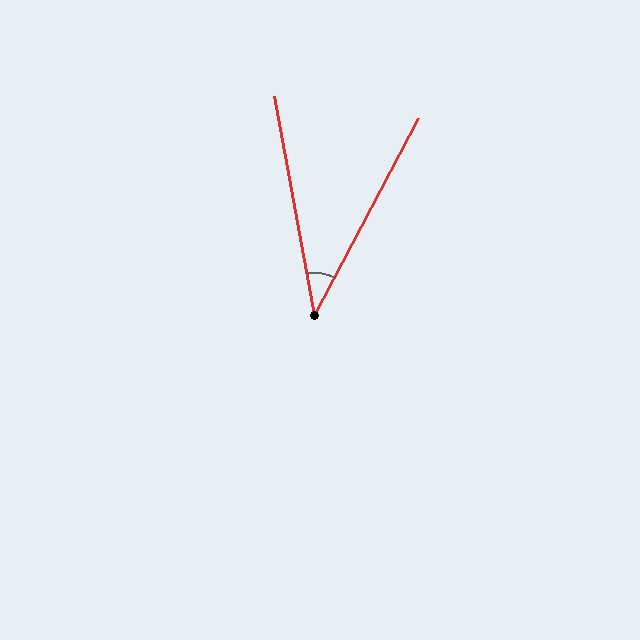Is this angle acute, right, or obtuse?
It is acute.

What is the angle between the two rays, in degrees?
Approximately 38 degrees.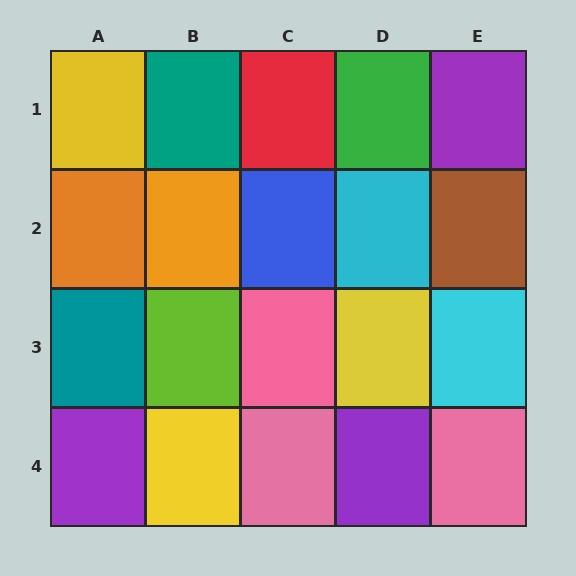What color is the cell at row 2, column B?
Orange.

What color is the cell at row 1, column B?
Teal.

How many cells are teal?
2 cells are teal.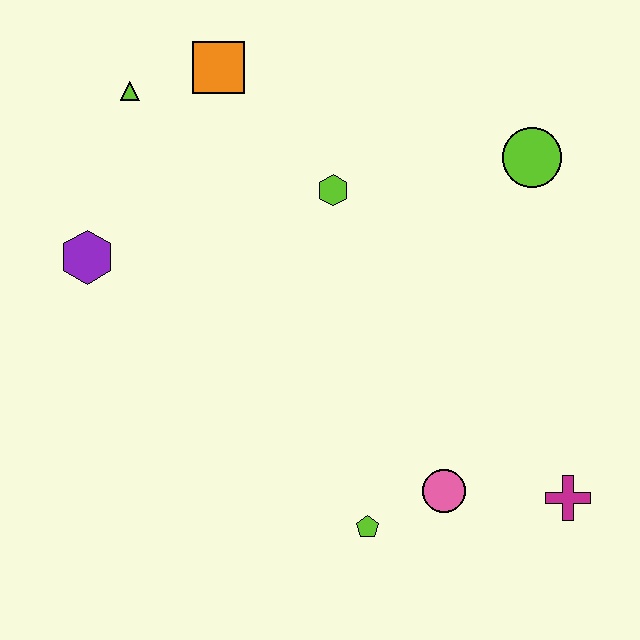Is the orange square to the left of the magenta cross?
Yes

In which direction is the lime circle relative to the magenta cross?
The lime circle is above the magenta cross.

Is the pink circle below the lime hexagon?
Yes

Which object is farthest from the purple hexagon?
The magenta cross is farthest from the purple hexagon.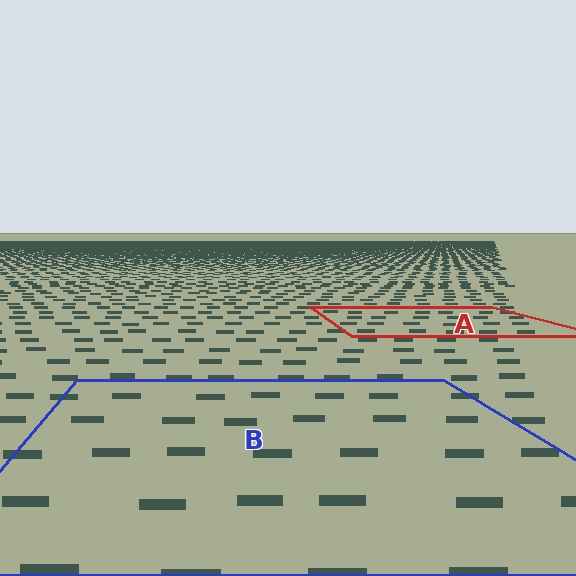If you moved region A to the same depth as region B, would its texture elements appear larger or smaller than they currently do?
They would appear larger. At a closer depth, the same texture elements are projected at a bigger on-screen size.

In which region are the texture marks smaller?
The texture marks are smaller in region A, because it is farther away.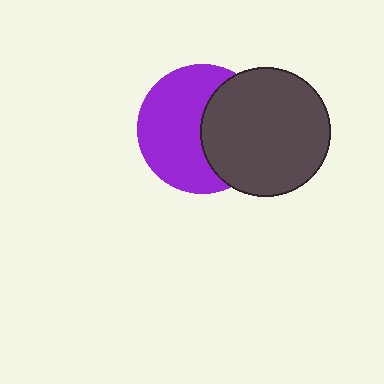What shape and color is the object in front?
The object in front is a dark gray circle.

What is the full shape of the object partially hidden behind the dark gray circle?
The partially hidden object is a purple circle.